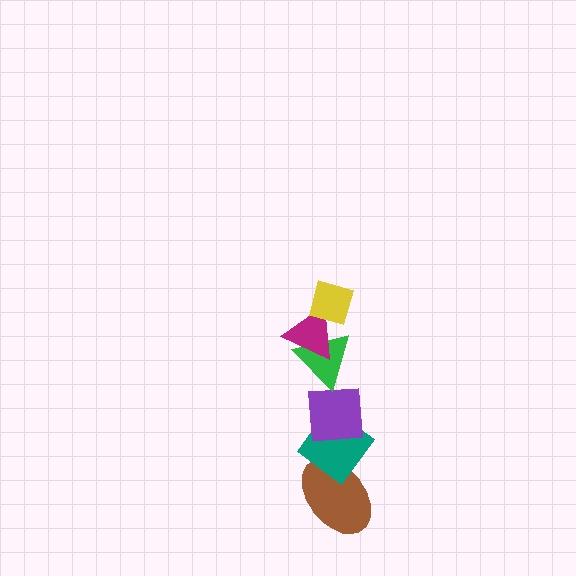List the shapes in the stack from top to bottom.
From top to bottom: the yellow diamond, the magenta triangle, the green triangle, the purple square, the teal diamond, the brown ellipse.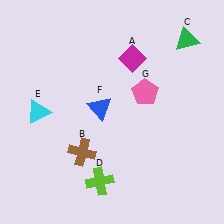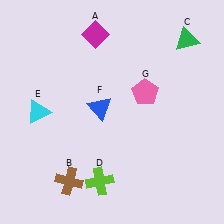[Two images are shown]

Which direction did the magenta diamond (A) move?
The magenta diamond (A) moved left.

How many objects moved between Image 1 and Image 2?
2 objects moved between the two images.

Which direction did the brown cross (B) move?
The brown cross (B) moved down.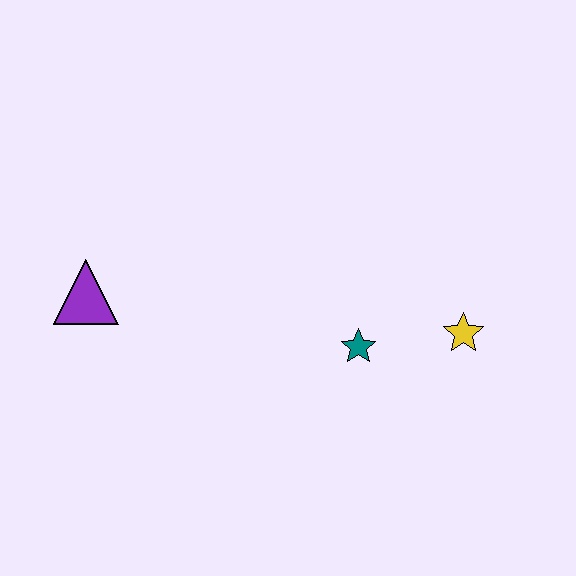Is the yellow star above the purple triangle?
No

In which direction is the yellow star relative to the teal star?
The yellow star is to the right of the teal star.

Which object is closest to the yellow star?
The teal star is closest to the yellow star.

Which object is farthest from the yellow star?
The purple triangle is farthest from the yellow star.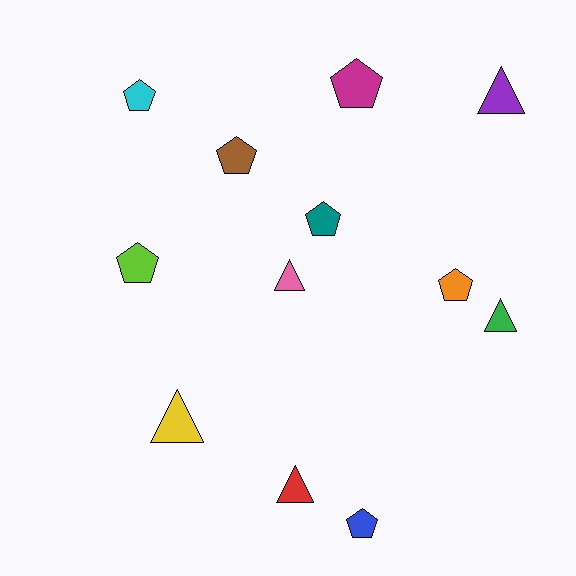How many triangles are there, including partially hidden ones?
There are 5 triangles.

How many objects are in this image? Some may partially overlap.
There are 12 objects.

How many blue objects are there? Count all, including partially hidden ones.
There is 1 blue object.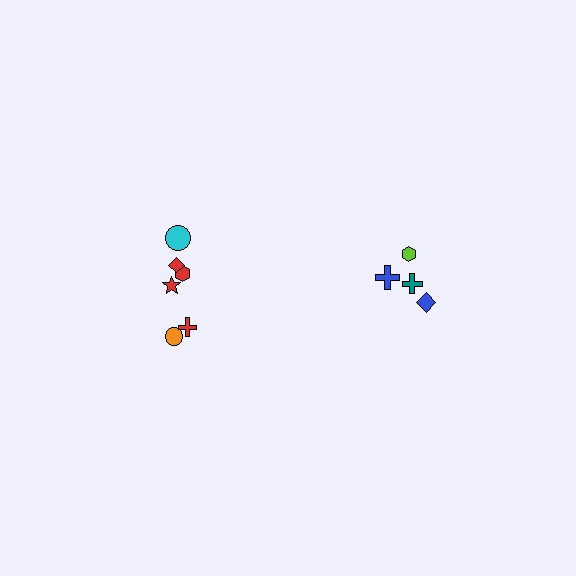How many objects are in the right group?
There are 4 objects.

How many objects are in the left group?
There are 6 objects.